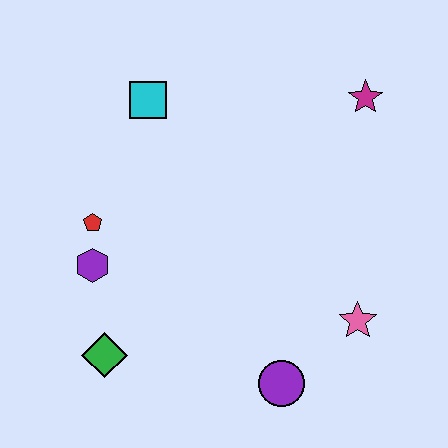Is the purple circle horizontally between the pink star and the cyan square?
Yes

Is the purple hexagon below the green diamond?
No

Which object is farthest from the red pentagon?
The magenta star is farthest from the red pentagon.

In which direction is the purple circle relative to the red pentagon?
The purple circle is to the right of the red pentagon.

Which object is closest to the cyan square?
The red pentagon is closest to the cyan square.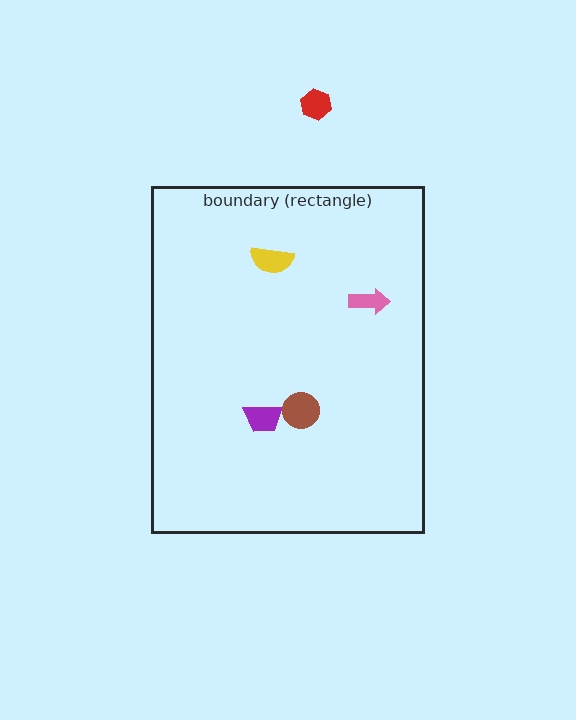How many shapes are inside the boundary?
4 inside, 1 outside.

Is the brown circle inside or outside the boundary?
Inside.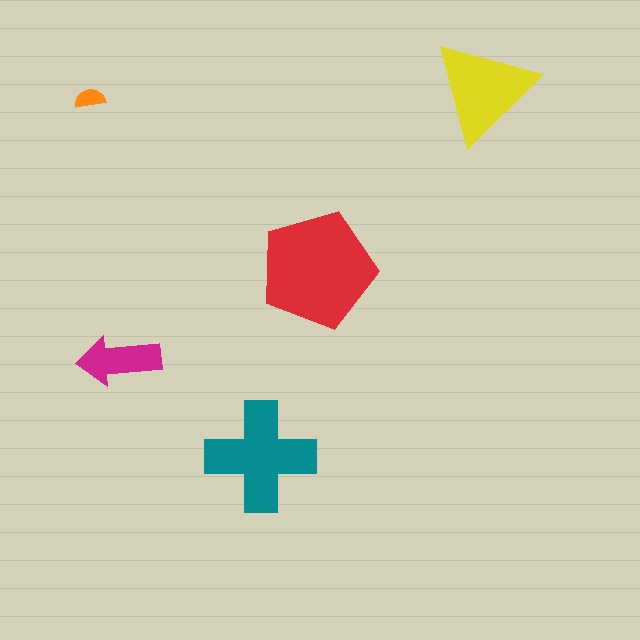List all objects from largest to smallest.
The red pentagon, the teal cross, the yellow triangle, the magenta arrow, the orange semicircle.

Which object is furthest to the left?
The orange semicircle is leftmost.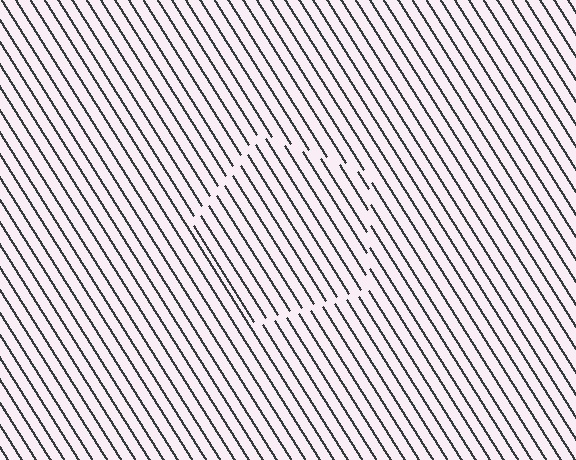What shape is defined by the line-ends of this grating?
An illusory pentagon. The interior of the shape contains the same grating, shifted by half a period — the contour is defined by the phase discontinuity where line-ends from the inner and outer gratings abut.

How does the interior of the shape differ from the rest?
The interior of the shape contains the same grating, shifted by half a period — the contour is defined by the phase discontinuity where line-ends from the inner and outer gratings abut.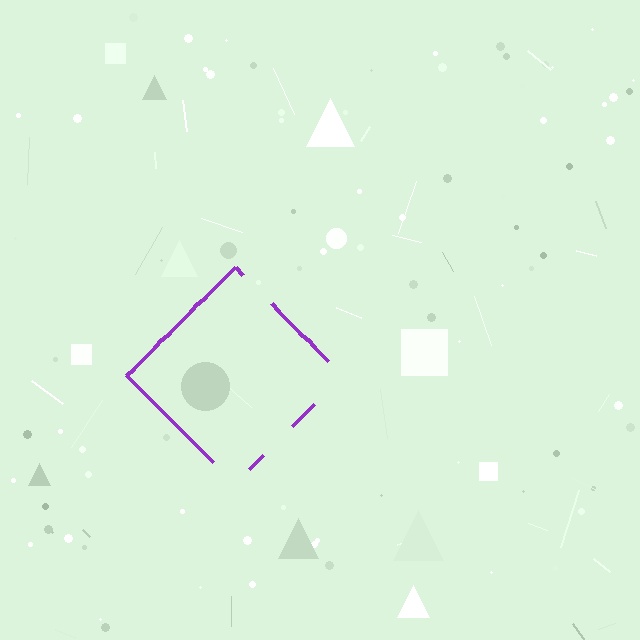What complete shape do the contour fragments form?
The contour fragments form a diamond.